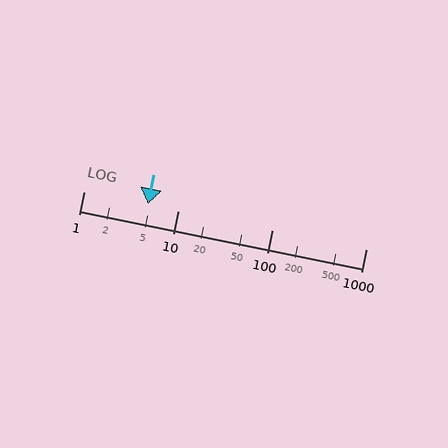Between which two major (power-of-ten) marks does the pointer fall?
The pointer is between 1 and 10.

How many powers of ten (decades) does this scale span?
The scale spans 3 decades, from 1 to 1000.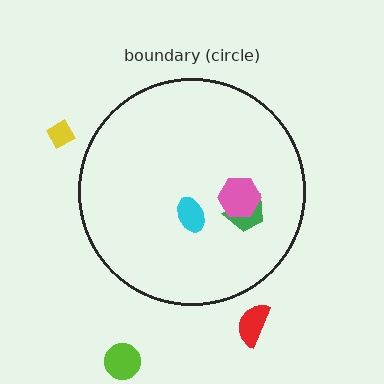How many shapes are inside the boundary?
3 inside, 3 outside.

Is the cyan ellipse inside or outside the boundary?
Inside.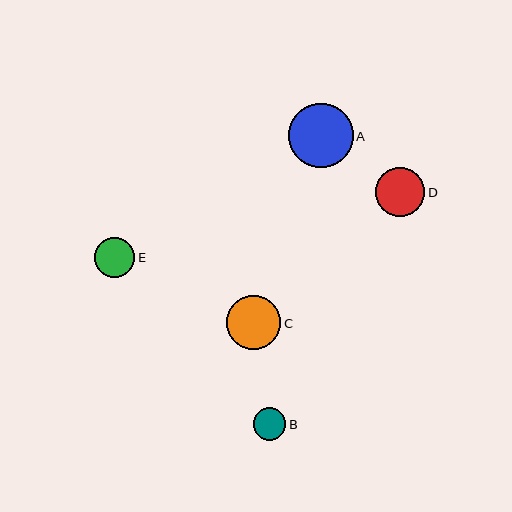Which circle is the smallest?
Circle B is the smallest with a size of approximately 33 pixels.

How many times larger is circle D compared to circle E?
Circle D is approximately 1.2 times the size of circle E.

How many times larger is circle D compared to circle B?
Circle D is approximately 1.5 times the size of circle B.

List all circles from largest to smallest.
From largest to smallest: A, C, D, E, B.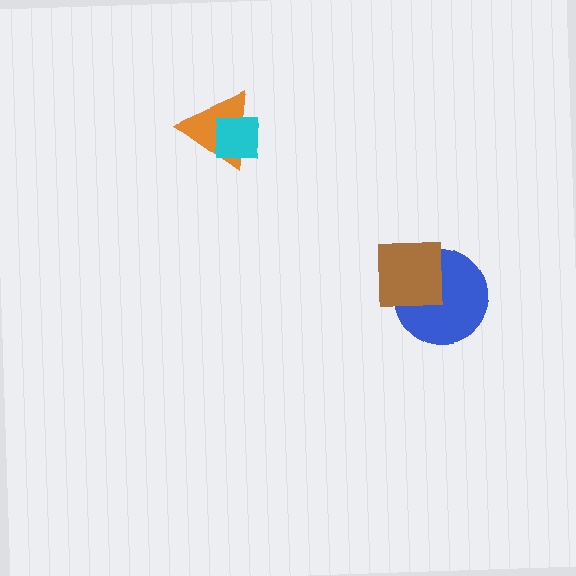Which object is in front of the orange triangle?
The cyan square is in front of the orange triangle.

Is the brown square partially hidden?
No, no other shape covers it.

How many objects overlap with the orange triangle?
1 object overlaps with the orange triangle.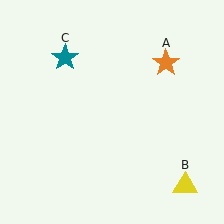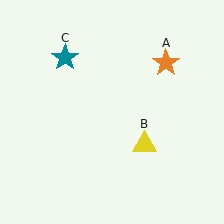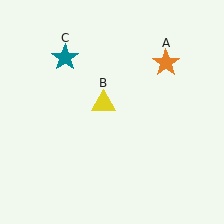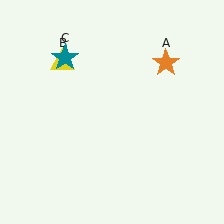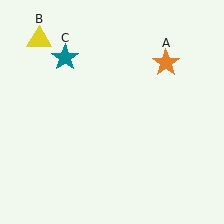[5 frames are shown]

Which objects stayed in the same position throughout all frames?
Orange star (object A) and teal star (object C) remained stationary.